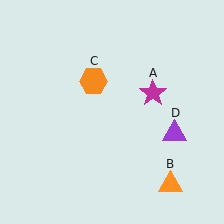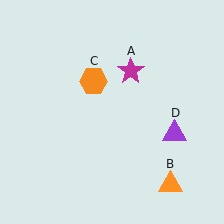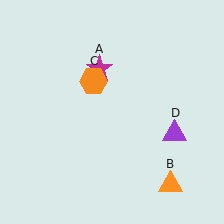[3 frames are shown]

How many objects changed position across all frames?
1 object changed position: magenta star (object A).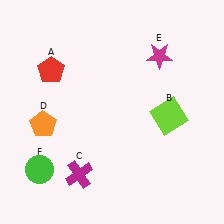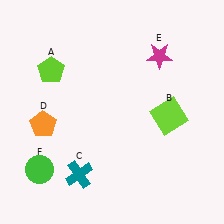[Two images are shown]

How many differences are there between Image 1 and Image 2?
There are 2 differences between the two images.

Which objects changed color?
A changed from red to lime. C changed from magenta to teal.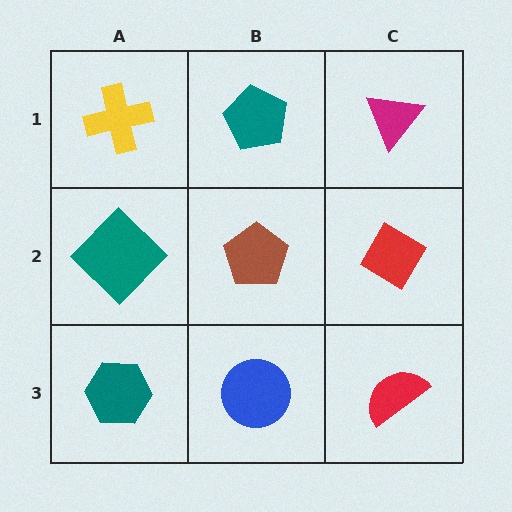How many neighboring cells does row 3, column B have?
3.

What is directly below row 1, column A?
A teal diamond.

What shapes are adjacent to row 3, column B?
A brown pentagon (row 2, column B), a teal hexagon (row 3, column A), a red semicircle (row 3, column C).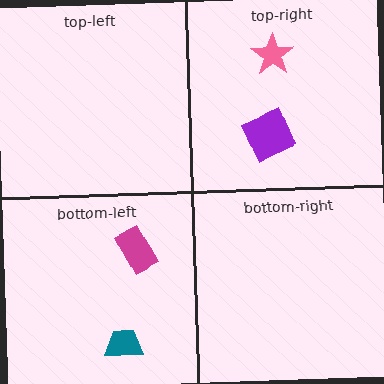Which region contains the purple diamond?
The top-right region.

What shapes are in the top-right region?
The purple diamond, the pink star.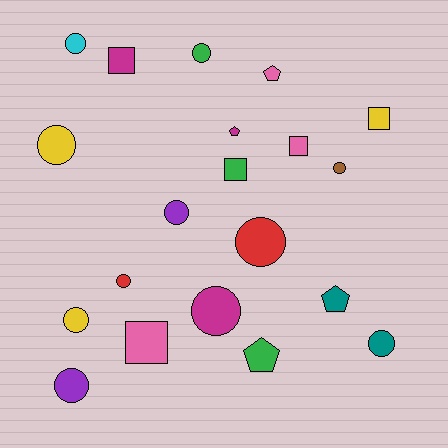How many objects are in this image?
There are 20 objects.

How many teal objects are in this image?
There are 2 teal objects.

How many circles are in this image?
There are 11 circles.